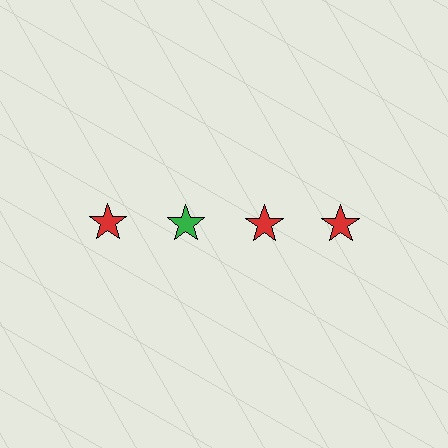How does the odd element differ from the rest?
It has a different color: green instead of red.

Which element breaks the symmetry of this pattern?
The green star in the top row, second from left column breaks the symmetry. All other shapes are red stars.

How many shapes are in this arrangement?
There are 4 shapes arranged in a grid pattern.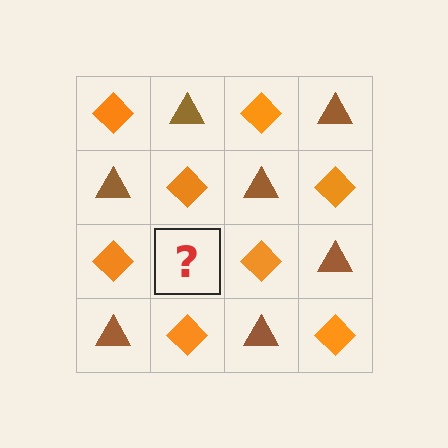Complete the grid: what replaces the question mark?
The question mark should be replaced with a brown triangle.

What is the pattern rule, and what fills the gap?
The rule is that it alternates orange diamond and brown triangle in a checkerboard pattern. The gap should be filled with a brown triangle.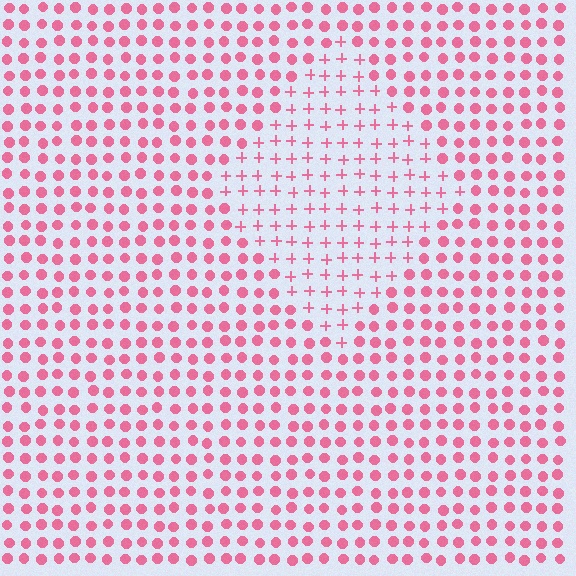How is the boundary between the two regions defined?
The boundary is defined by a change in element shape: plus signs inside vs. circles outside. All elements share the same color and spacing.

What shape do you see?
I see a diamond.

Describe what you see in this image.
The image is filled with small pink elements arranged in a uniform grid. A diamond-shaped region contains plus signs, while the surrounding area contains circles. The boundary is defined purely by the change in element shape.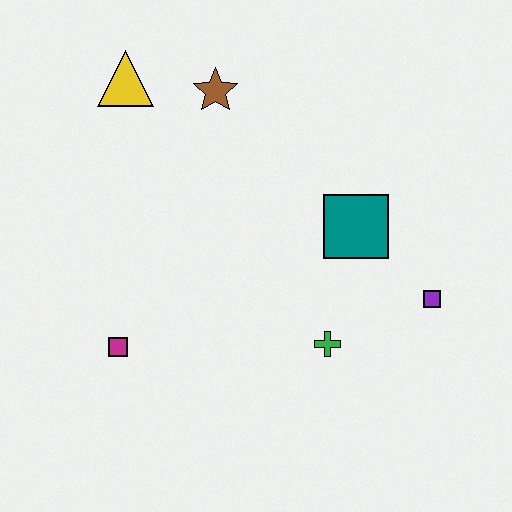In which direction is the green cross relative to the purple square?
The green cross is to the left of the purple square.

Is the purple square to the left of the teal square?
No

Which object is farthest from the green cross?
The yellow triangle is farthest from the green cross.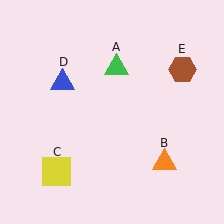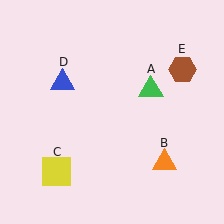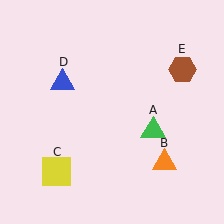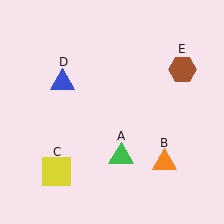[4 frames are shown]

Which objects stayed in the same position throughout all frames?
Orange triangle (object B) and yellow square (object C) and blue triangle (object D) and brown hexagon (object E) remained stationary.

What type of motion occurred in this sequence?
The green triangle (object A) rotated clockwise around the center of the scene.